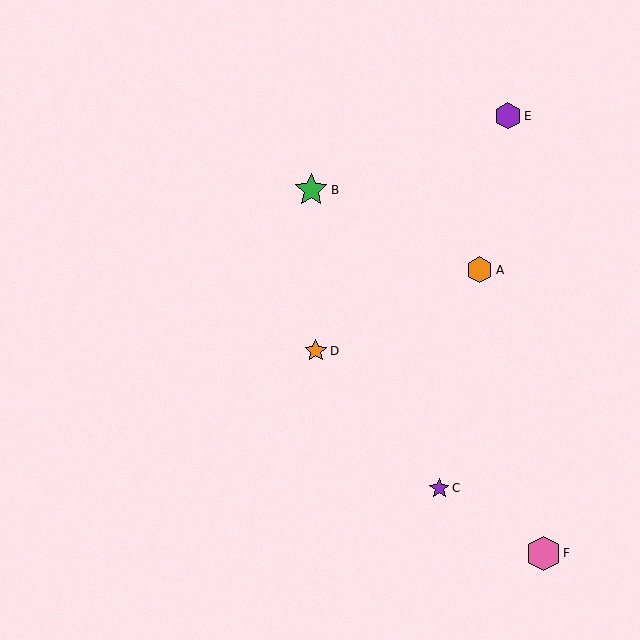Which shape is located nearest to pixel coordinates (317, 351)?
The orange star (labeled D) at (316, 351) is nearest to that location.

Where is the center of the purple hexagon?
The center of the purple hexagon is at (508, 116).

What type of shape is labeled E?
Shape E is a purple hexagon.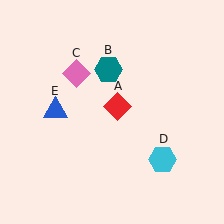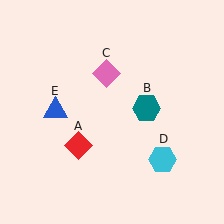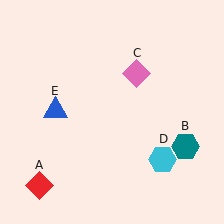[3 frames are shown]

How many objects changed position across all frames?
3 objects changed position: red diamond (object A), teal hexagon (object B), pink diamond (object C).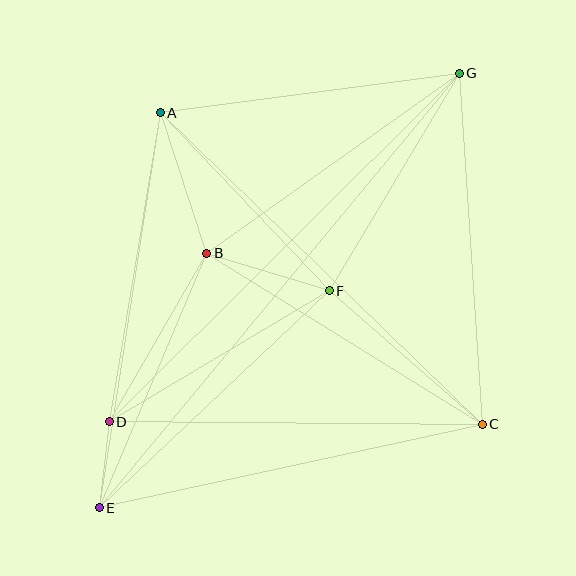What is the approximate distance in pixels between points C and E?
The distance between C and E is approximately 392 pixels.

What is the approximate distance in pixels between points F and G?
The distance between F and G is approximately 254 pixels.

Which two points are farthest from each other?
Points E and G are farthest from each other.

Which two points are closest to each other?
Points D and E are closest to each other.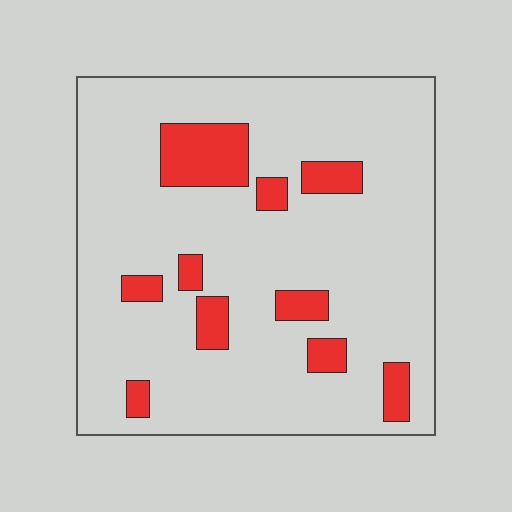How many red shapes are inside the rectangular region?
10.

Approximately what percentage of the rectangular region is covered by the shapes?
Approximately 15%.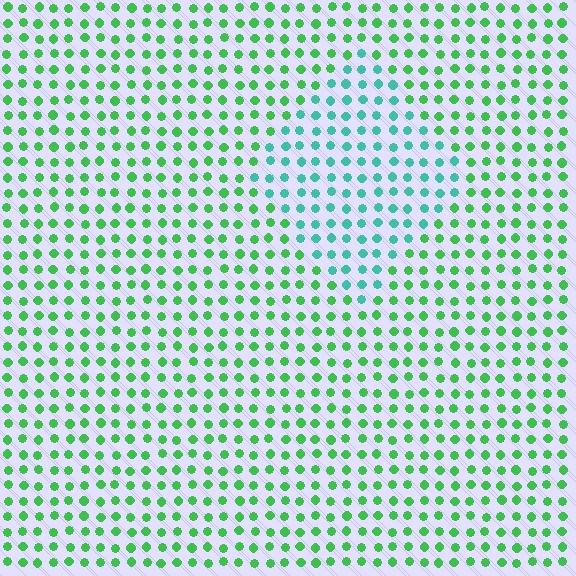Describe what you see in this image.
The image is filled with small green elements in a uniform arrangement. A diamond-shaped region is visible where the elements are tinted to a slightly different hue, forming a subtle color boundary.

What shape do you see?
I see a diamond.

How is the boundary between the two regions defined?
The boundary is defined purely by a slight shift in hue (about 40 degrees). Spacing, size, and orientation are identical on both sides.